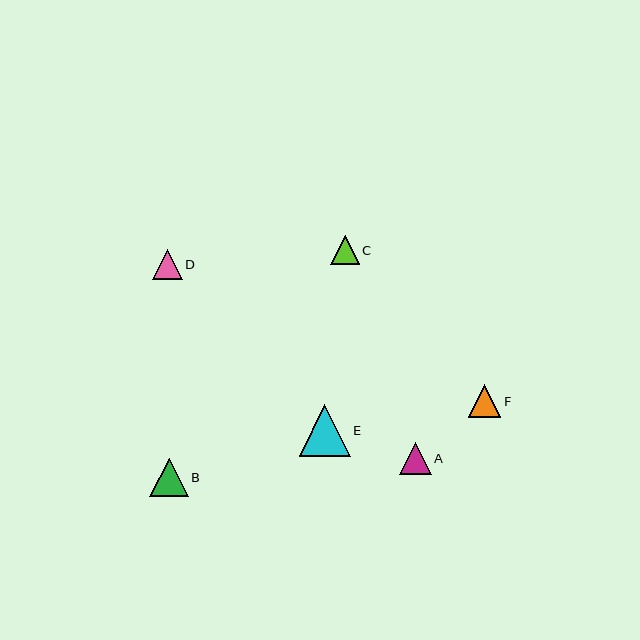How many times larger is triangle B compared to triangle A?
Triangle B is approximately 1.2 times the size of triangle A.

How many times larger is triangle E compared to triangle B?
Triangle E is approximately 1.3 times the size of triangle B.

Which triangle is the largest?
Triangle E is the largest with a size of approximately 51 pixels.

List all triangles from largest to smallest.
From largest to smallest: E, B, F, A, D, C.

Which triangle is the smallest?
Triangle C is the smallest with a size of approximately 29 pixels.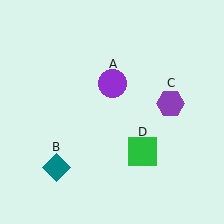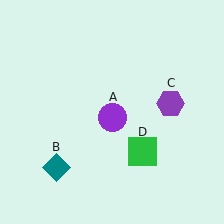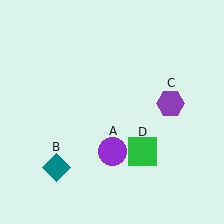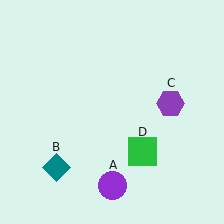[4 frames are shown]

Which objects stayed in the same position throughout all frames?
Teal diamond (object B) and purple hexagon (object C) and green square (object D) remained stationary.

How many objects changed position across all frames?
1 object changed position: purple circle (object A).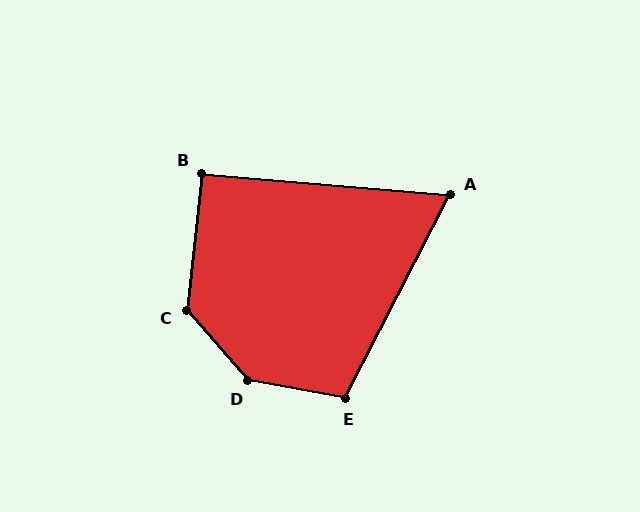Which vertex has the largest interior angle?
D, at approximately 141 degrees.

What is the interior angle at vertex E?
Approximately 107 degrees (obtuse).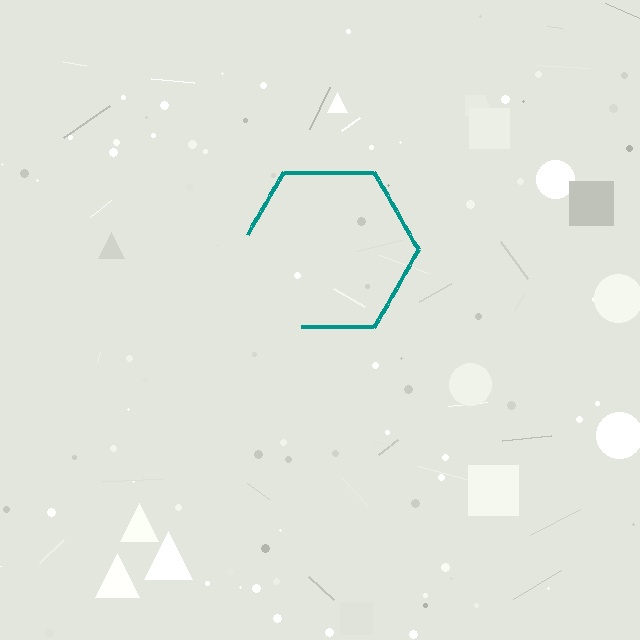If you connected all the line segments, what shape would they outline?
They would outline a hexagon.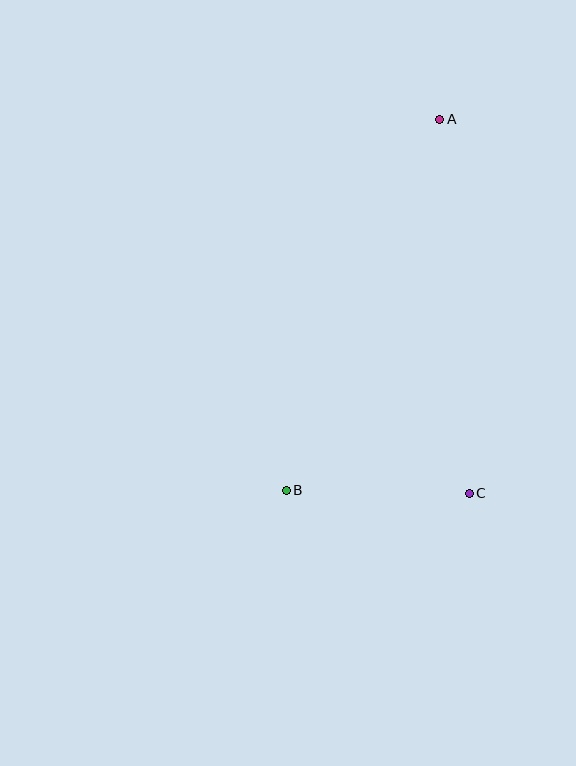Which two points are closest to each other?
Points B and C are closest to each other.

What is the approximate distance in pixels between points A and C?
The distance between A and C is approximately 375 pixels.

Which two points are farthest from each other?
Points A and B are farthest from each other.